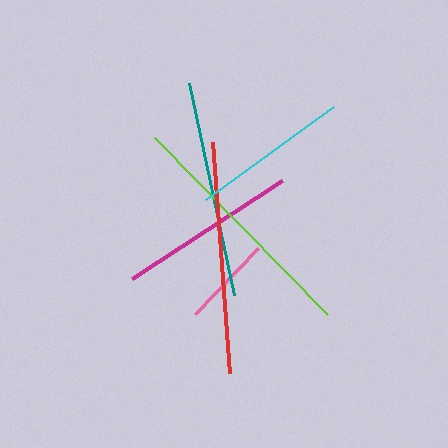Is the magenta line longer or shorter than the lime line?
The lime line is longer than the magenta line.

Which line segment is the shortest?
The pink line is the shortest at approximately 92 pixels.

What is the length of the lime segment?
The lime segment is approximately 247 pixels long.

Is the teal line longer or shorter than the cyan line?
The teal line is longer than the cyan line.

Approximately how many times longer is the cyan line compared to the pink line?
The cyan line is approximately 1.7 times the length of the pink line.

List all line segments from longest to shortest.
From longest to shortest: lime, red, teal, magenta, cyan, pink.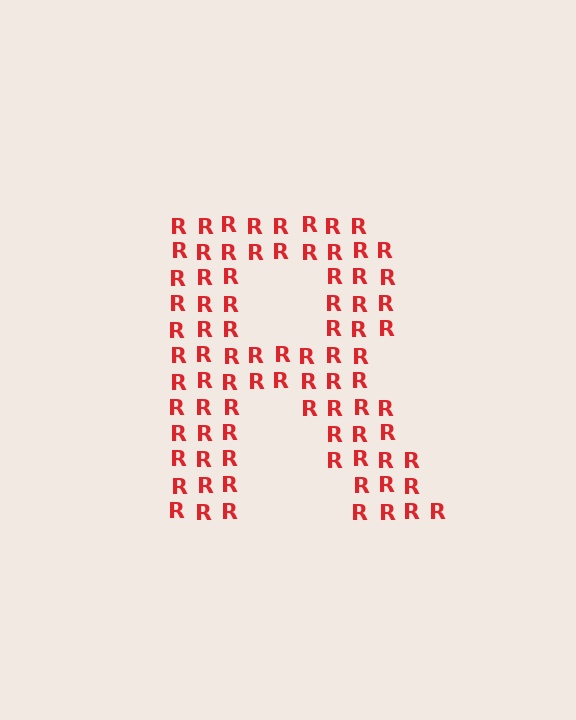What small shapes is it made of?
It is made of small letter R's.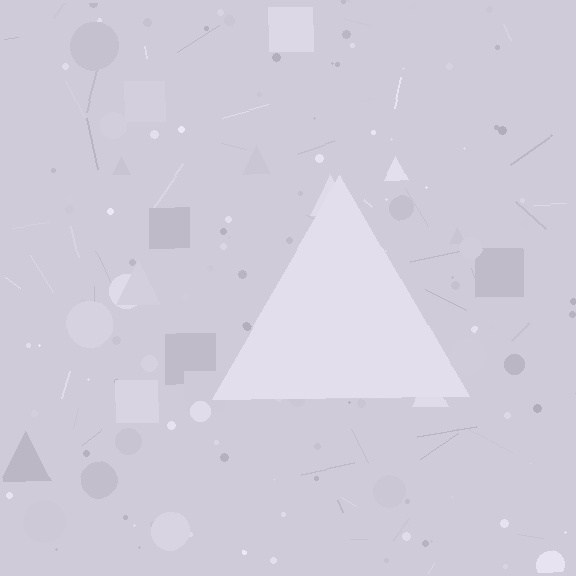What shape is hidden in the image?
A triangle is hidden in the image.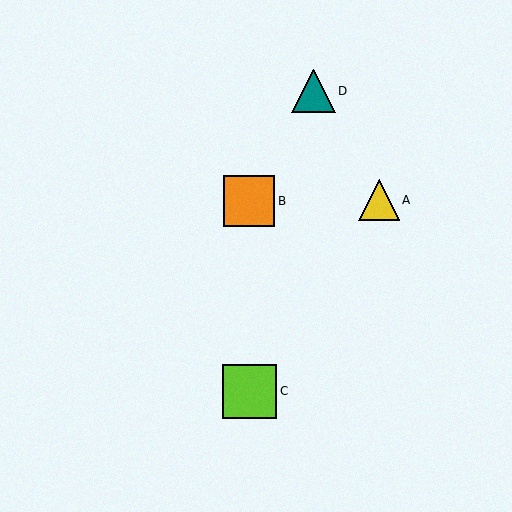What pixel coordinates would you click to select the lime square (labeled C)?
Click at (250, 391) to select the lime square C.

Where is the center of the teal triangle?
The center of the teal triangle is at (314, 91).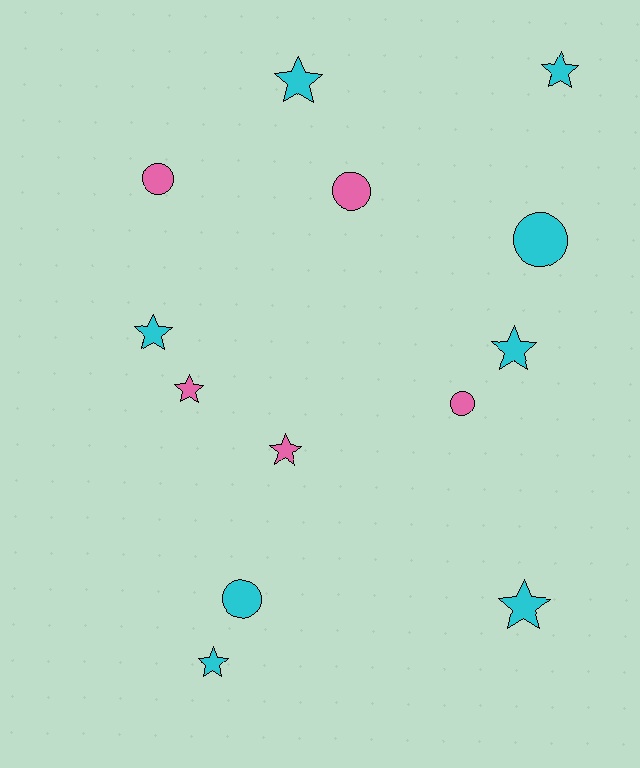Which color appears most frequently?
Cyan, with 8 objects.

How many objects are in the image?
There are 13 objects.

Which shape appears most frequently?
Star, with 8 objects.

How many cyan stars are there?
There are 6 cyan stars.